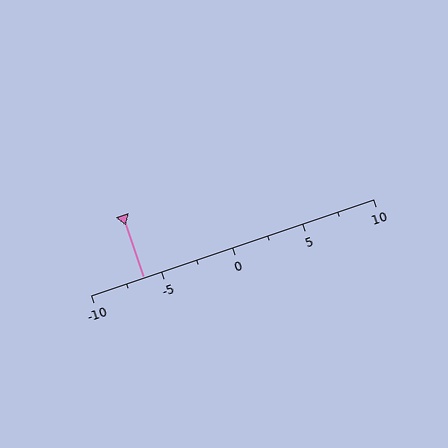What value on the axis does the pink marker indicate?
The marker indicates approximately -6.2.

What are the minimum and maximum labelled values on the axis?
The axis runs from -10 to 10.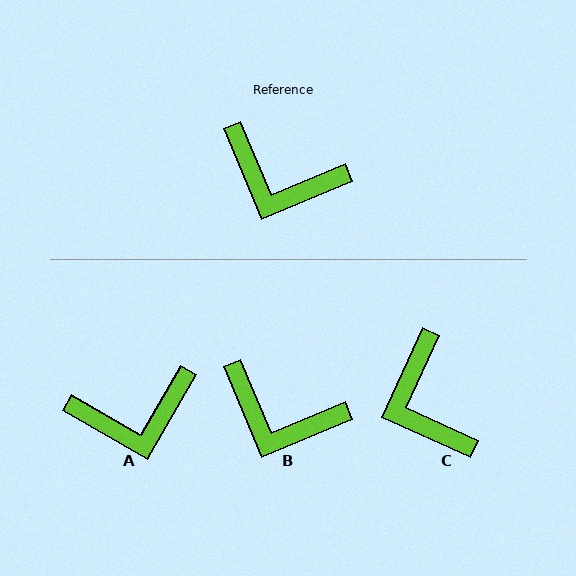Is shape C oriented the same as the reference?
No, it is off by about 47 degrees.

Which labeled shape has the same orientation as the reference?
B.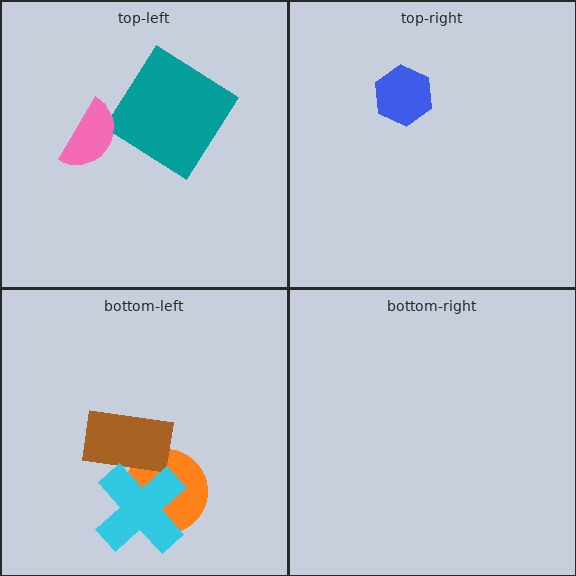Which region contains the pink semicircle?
The top-left region.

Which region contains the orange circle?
The bottom-left region.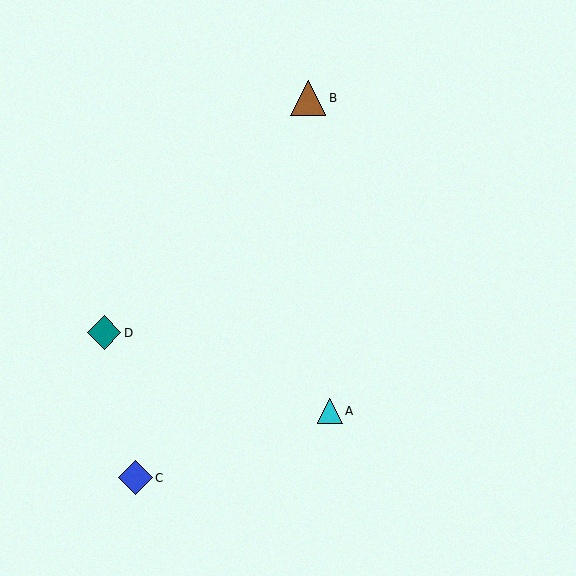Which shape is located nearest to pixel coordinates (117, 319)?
The teal diamond (labeled D) at (104, 333) is nearest to that location.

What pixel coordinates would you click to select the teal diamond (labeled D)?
Click at (104, 333) to select the teal diamond D.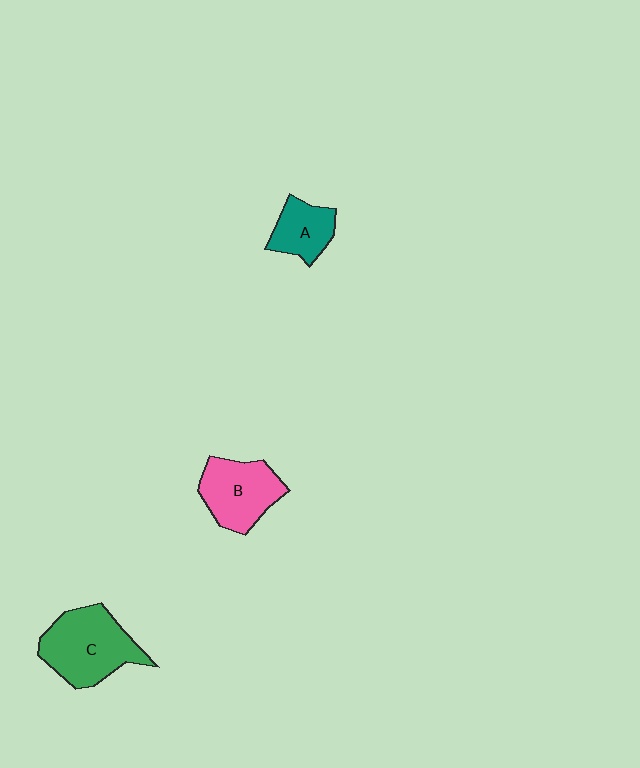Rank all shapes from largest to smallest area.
From largest to smallest: C (green), B (pink), A (teal).